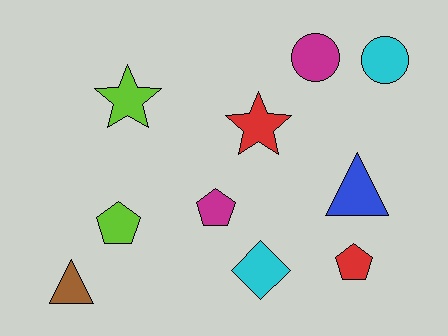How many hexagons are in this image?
There are no hexagons.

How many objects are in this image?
There are 10 objects.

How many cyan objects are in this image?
There are 2 cyan objects.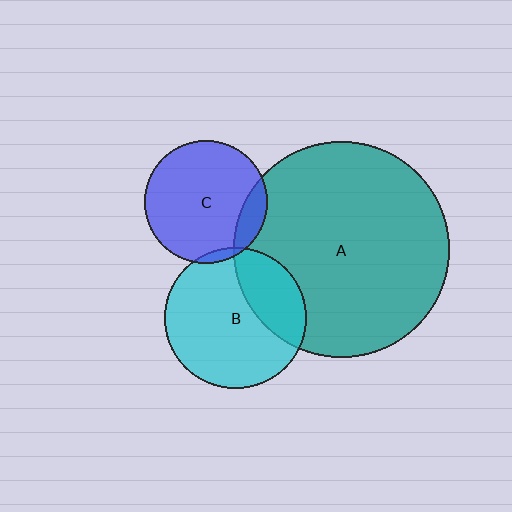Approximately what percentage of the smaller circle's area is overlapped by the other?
Approximately 5%.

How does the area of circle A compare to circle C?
Approximately 3.1 times.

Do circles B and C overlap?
Yes.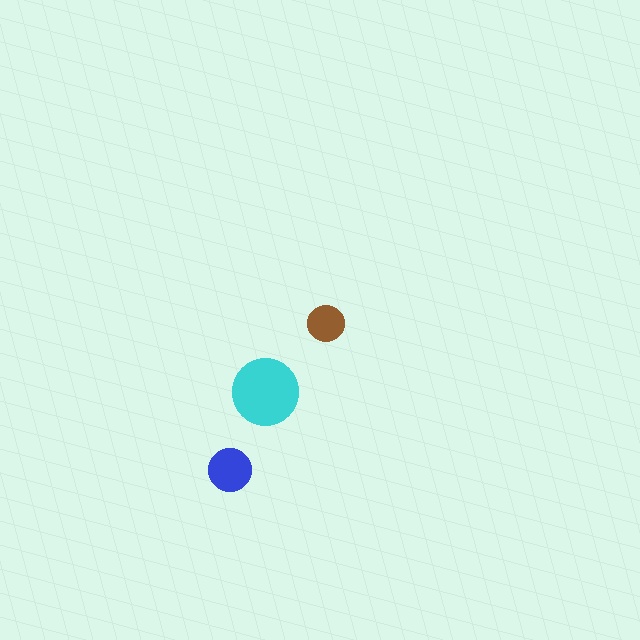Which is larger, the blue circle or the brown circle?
The blue one.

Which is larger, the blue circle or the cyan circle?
The cyan one.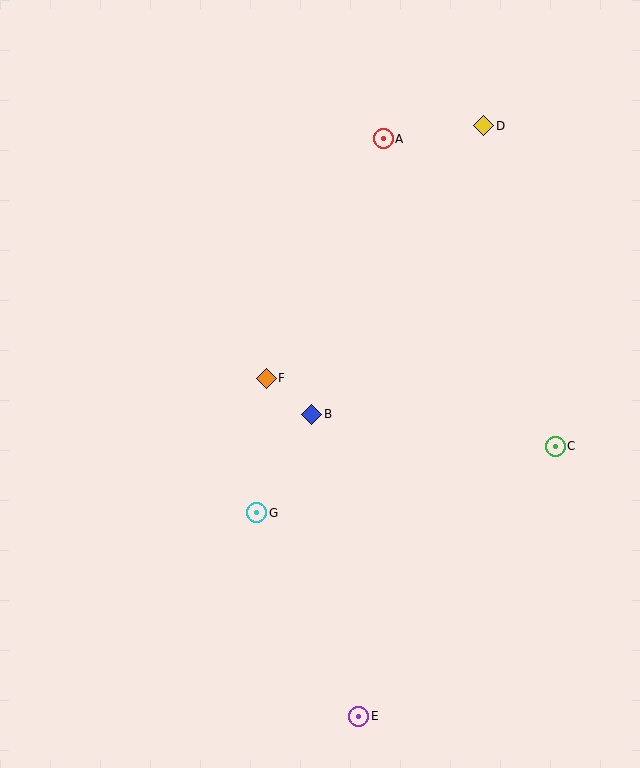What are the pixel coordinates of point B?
Point B is at (312, 414).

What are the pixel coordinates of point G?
Point G is at (257, 513).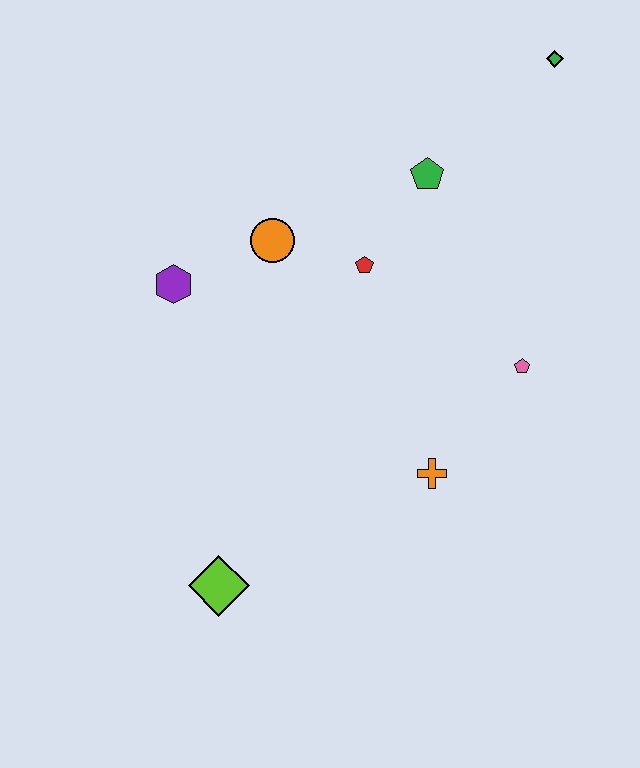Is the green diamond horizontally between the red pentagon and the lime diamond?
No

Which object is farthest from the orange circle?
The lime diamond is farthest from the orange circle.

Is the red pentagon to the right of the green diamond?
No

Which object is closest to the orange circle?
The red pentagon is closest to the orange circle.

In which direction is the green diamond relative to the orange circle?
The green diamond is to the right of the orange circle.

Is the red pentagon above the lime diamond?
Yes